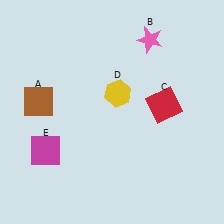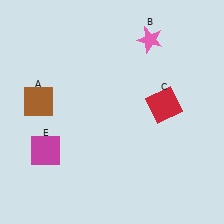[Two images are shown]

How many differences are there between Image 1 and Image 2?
There is 1 difference between the two images.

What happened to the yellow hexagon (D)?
The yellow hexagon (D) was removed in Image 2. It was in the top-right area of Image 1.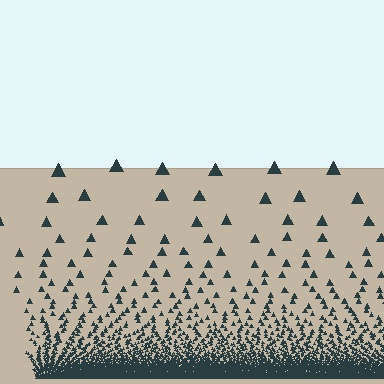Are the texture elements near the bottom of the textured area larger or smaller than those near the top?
Smaller. The gradient is inverted — elements near the bottom are smaller and denser.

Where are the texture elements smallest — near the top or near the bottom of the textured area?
Near the bottom.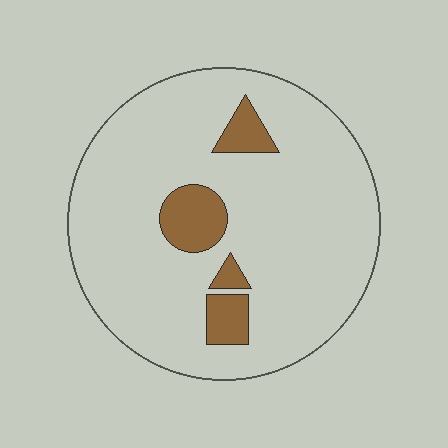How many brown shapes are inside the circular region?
4.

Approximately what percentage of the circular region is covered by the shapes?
Approximately 10%.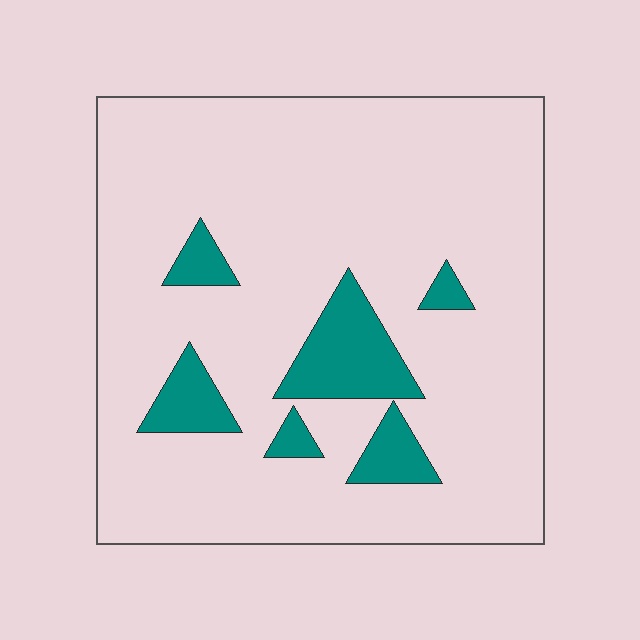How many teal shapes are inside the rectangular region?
6.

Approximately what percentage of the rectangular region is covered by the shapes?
Approximately 15%.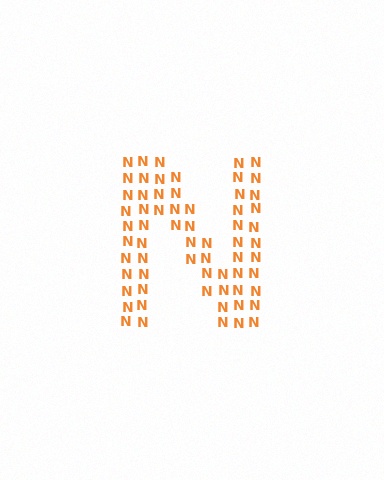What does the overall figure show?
The overall figure shows the letter N.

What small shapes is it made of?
It is made of small letter N's.